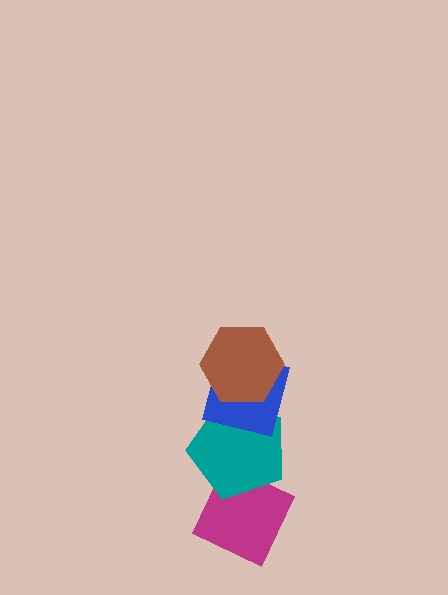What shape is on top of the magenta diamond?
The teal pentagon is on top of the magenta diamond.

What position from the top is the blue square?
The blue square is 2nd from the top.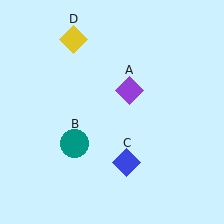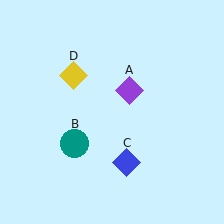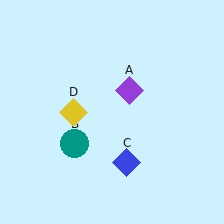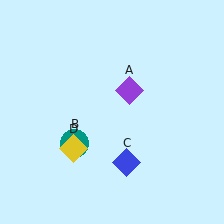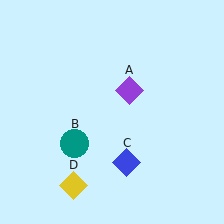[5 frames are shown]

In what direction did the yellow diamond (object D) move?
The yellow diamond (object D) moved down.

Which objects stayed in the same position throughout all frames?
Purple diamond (object A) and teal circle (object B) and blue diamond (object C) remained stationary.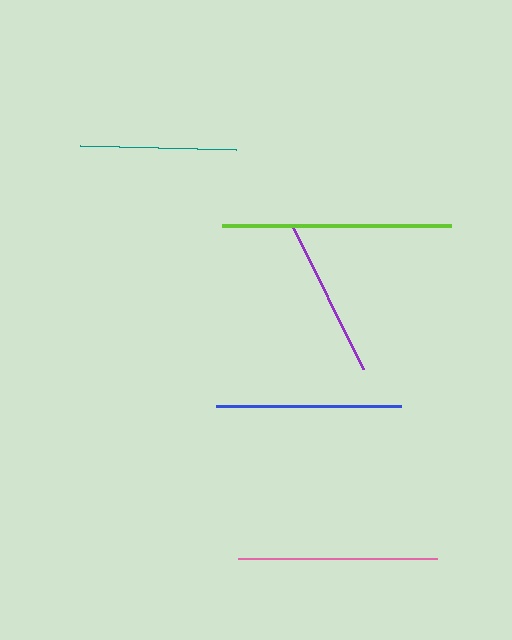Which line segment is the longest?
The lime line is the longest at approximately 230 pixels.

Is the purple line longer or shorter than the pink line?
The pink line is longer than the purple line.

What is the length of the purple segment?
The purple segment is approximately 161 pixels long.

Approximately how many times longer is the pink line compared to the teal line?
The pink line is approximately 1.3 times the length of the teal line.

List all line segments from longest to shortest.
From longest to shortest: lime, pink, blue, purple, teal.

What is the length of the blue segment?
The blue segment is approximately 185 pixels long.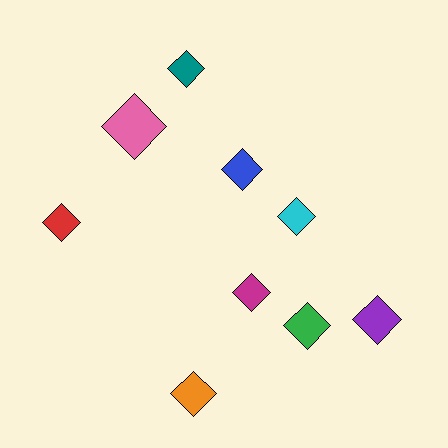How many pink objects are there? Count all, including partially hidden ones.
There is 1 pink object.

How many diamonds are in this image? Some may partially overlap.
There are 9 diamonds.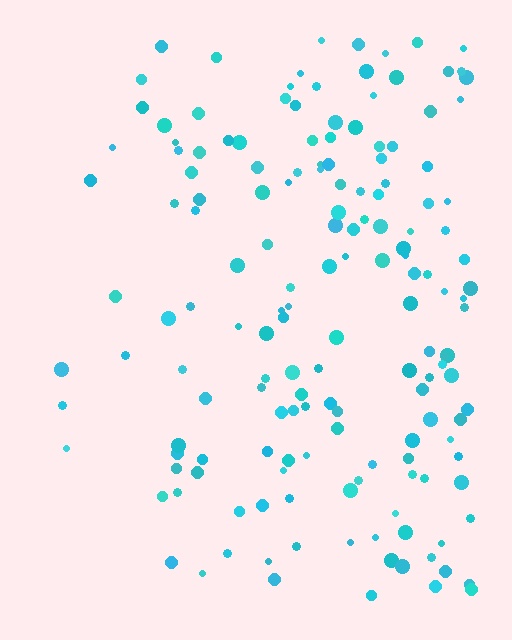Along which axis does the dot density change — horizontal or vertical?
Horizontal.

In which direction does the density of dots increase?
From left to right, with the right side densest.